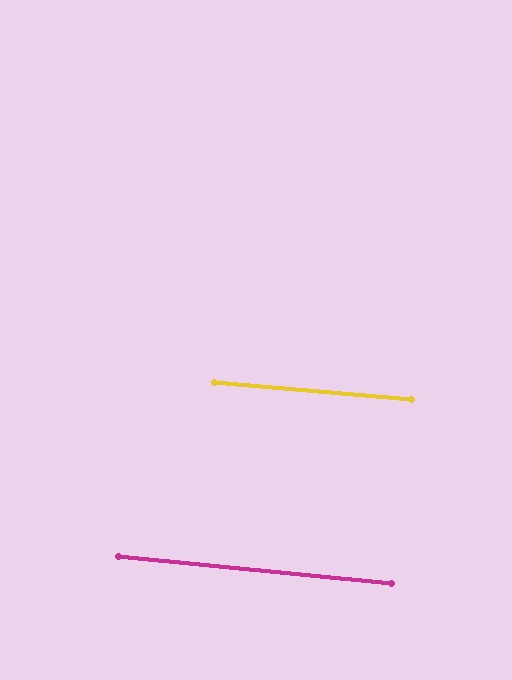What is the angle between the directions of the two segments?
Approximately 1 degree.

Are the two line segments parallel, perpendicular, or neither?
Parallel — their directions differ by only 0.9°.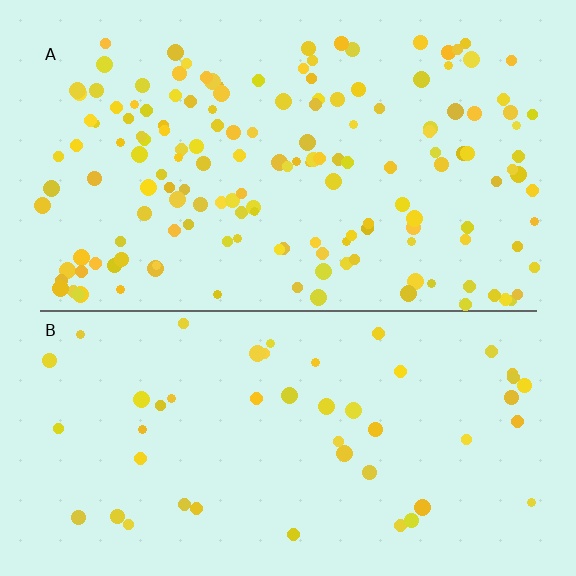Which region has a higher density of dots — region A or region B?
A (the top).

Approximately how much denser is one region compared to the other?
Approximately 3.2× — region A over region B.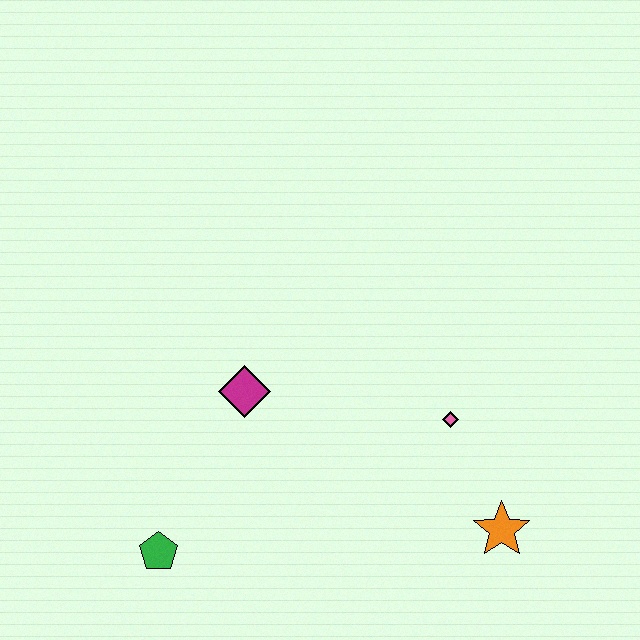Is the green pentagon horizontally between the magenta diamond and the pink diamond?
No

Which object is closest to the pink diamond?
The orange star is closest to the pink diamond.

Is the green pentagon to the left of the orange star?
Yes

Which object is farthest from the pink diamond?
The green pentagon is farthest from the pink diamond.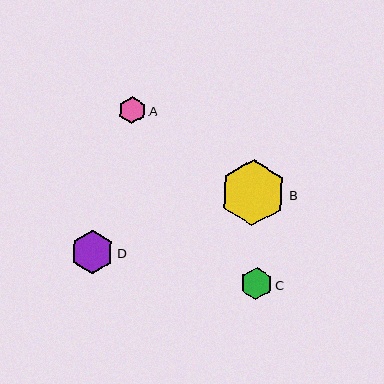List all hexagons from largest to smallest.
From largest to smallest: B, D, C, A.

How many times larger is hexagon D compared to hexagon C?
Hexagon D is approximately 1.3 times the size of hexagon C.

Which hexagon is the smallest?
Hexagon A is the smallest with a size of approximately 27 pixels.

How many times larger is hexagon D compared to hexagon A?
Hexagon D is approximately 1.6 times the size of hexagon A.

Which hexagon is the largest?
Hexagon B is the largest with a size of approximately 66 pixels.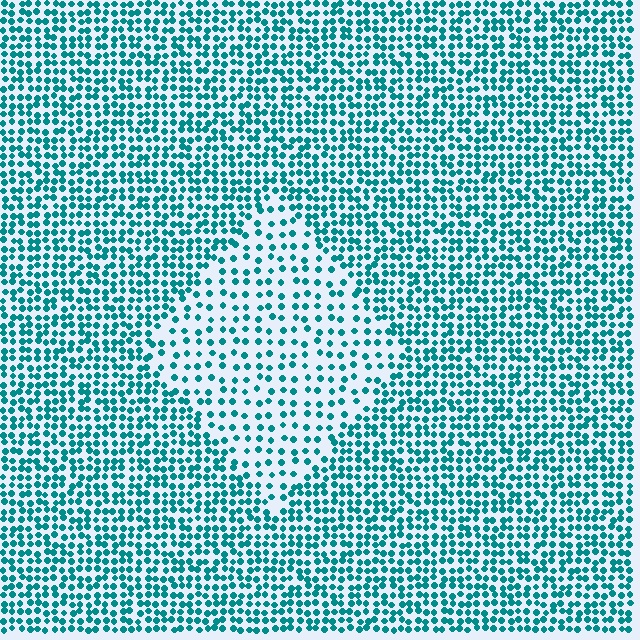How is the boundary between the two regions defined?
The boundary is defined by a change in element density (approximately 2.0x ratio). All elements are the same color, size, and shape.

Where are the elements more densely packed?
The elements are more densely packed outside the diamond boundary.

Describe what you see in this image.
The image contains small teal elements arranged at two different densities. A diamond-shaped region is visible where the elements are less densely packed than the surrounding area.